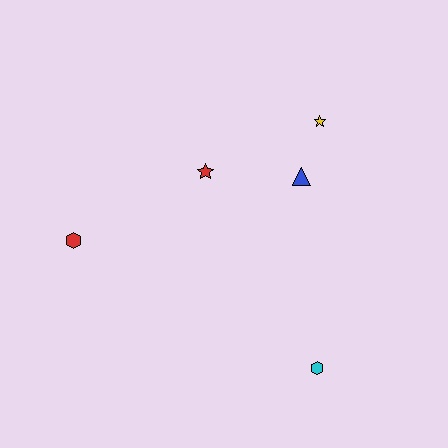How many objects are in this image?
There are 5 objects.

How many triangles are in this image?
There is 1 triangle.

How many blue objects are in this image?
There is 1 blue object.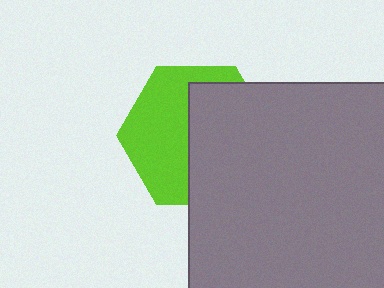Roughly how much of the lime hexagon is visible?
About half of it is visible (roughly 48%).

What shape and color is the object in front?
The object in front is a gray rectangle.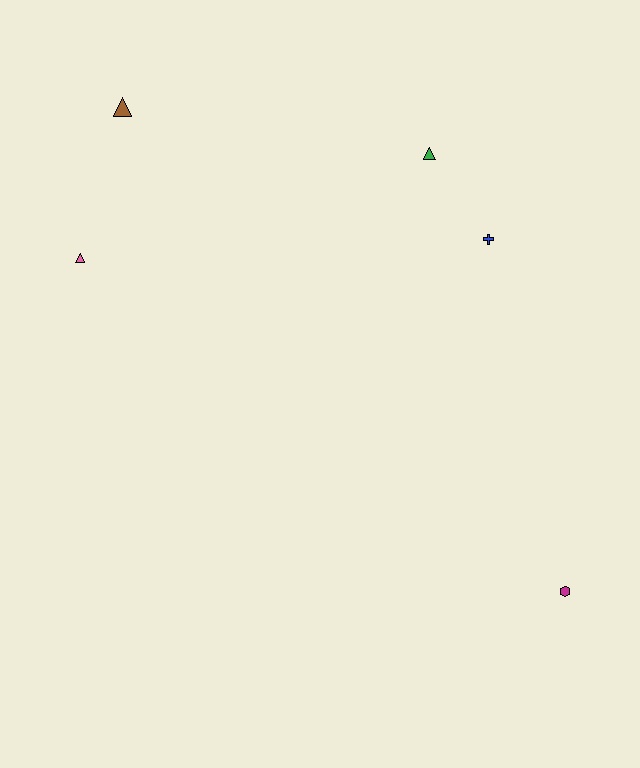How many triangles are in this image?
There are 3 triangles.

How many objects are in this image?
There are 5 objects.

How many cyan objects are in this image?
There are no cyan objects.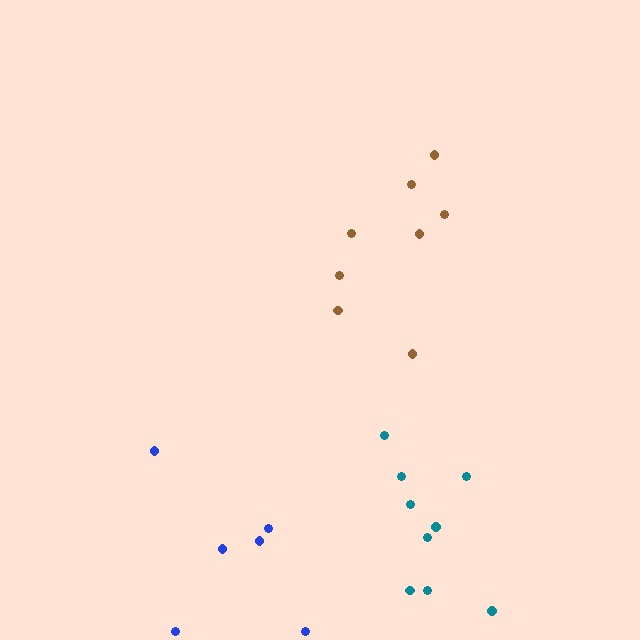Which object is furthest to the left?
The blue cluster is leftmost.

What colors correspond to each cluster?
The clusters are colored: teal, brown, blue.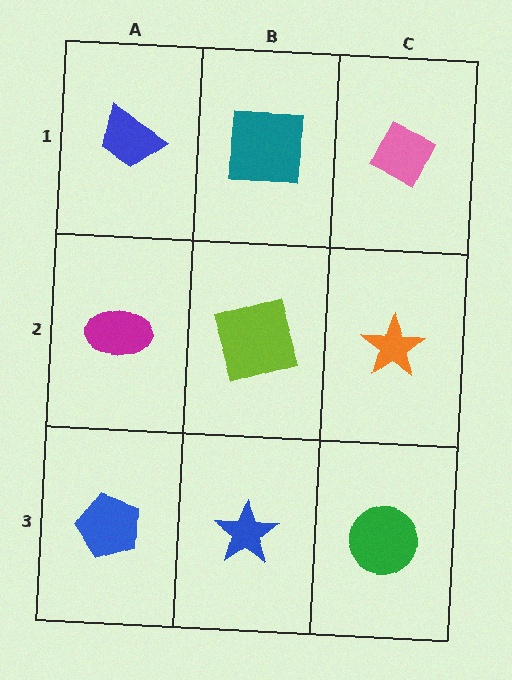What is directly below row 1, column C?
An orange star.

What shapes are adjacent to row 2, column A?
A blue trapezoid (row 1, column A), a blue pentagon (row 3, column A), a lime square (row 2, column B).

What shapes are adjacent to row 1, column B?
A lime square (row 2, column B), a blue trapezoid (row 1, column A), a pink diamond (row 1, column C).